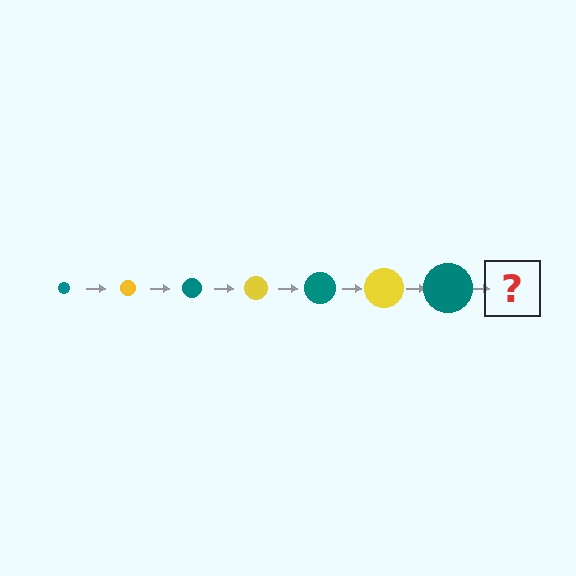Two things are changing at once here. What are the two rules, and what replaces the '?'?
The two rules are that the circle grows larger each step and the color cycles through teal and yellow. The '?' should be a yellow circle, larger than the previous one.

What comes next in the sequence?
The next element should be a yellow circle, larger than the previous one.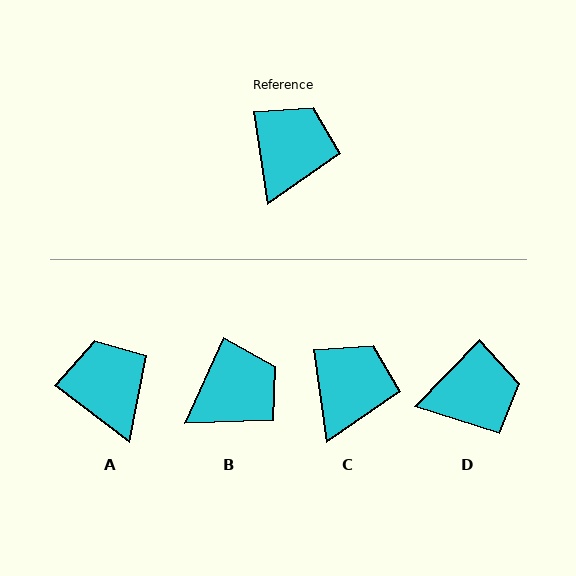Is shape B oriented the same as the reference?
No, it is off by about 33 degrees.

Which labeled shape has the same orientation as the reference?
C.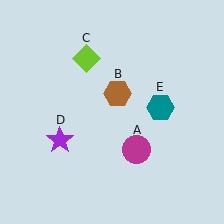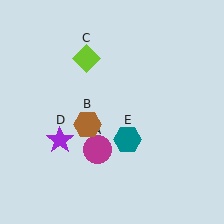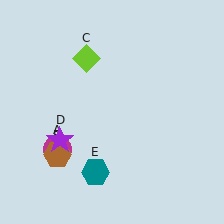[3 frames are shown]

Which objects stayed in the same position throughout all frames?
Lime diamond (object C) and purple star (object D) remained stationary.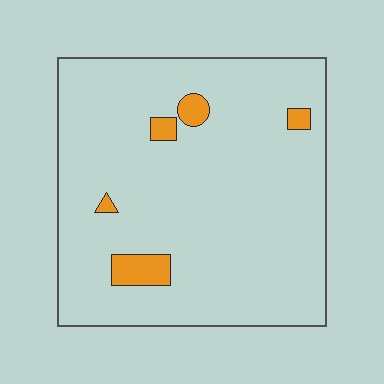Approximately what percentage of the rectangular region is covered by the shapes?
Approximately 5%.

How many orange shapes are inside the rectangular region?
5.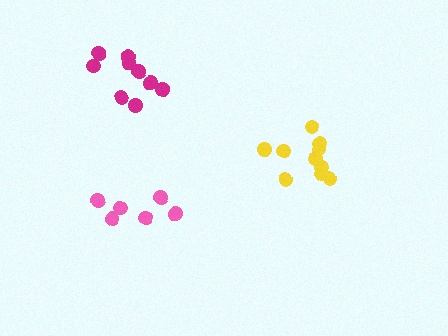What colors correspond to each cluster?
The clusters are colored: pink, magenta, yellow.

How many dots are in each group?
Group 1: 6 dots, Group 2: 9 dots, Group 3: 10 dots (25 total).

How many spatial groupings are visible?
There are 3 spatial groupings.